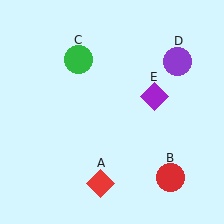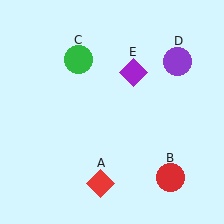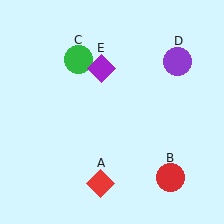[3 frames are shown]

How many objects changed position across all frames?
1 object changed position: purple diamond (object E).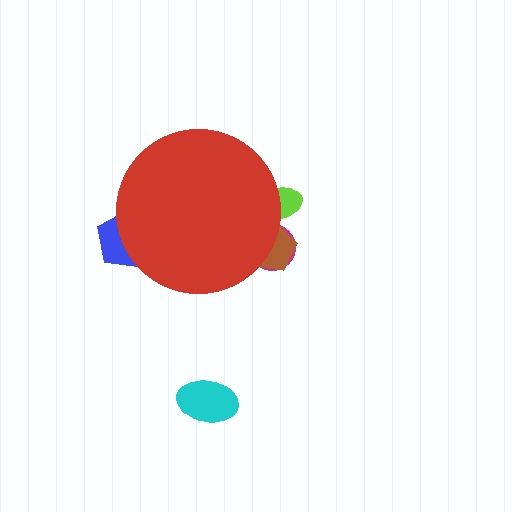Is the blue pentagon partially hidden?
Yes, the blue pentagon is partially hidden behind the red circle.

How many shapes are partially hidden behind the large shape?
4 shapes are partially hidden.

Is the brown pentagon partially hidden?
Yes, the brown pentagon is partially hidden behind the red circle.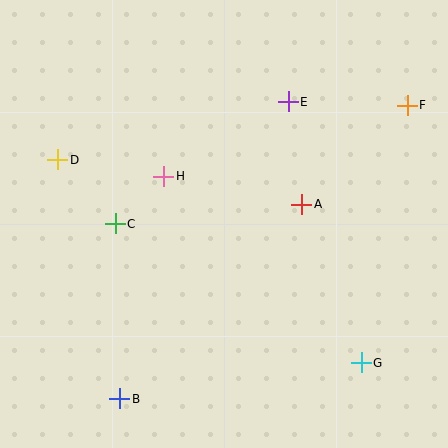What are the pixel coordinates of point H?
Point H is at (164, 176).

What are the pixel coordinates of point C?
Point C is at (115, 224).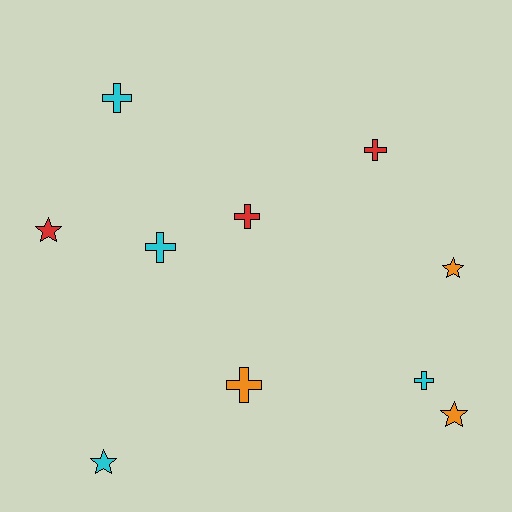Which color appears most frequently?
Cyan, with 4 objects.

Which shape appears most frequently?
Cross, with 6 objects.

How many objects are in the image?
There are 10 objects.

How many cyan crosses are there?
There are 3 cyan crosses.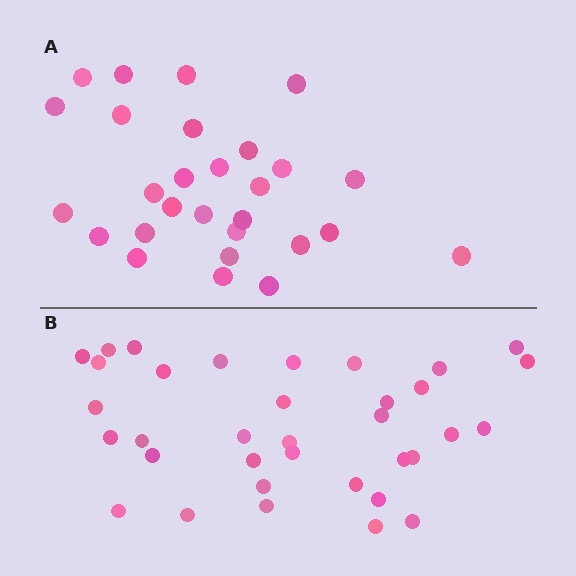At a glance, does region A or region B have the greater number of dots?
Region B (the bottom region) has more dots.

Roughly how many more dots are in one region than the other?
Region B has roughly 8 or so more dots than region A.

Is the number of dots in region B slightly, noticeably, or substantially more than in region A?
Region B has noticeably more, but not dramatically so. The ratio is roughly 1.2 to 1.